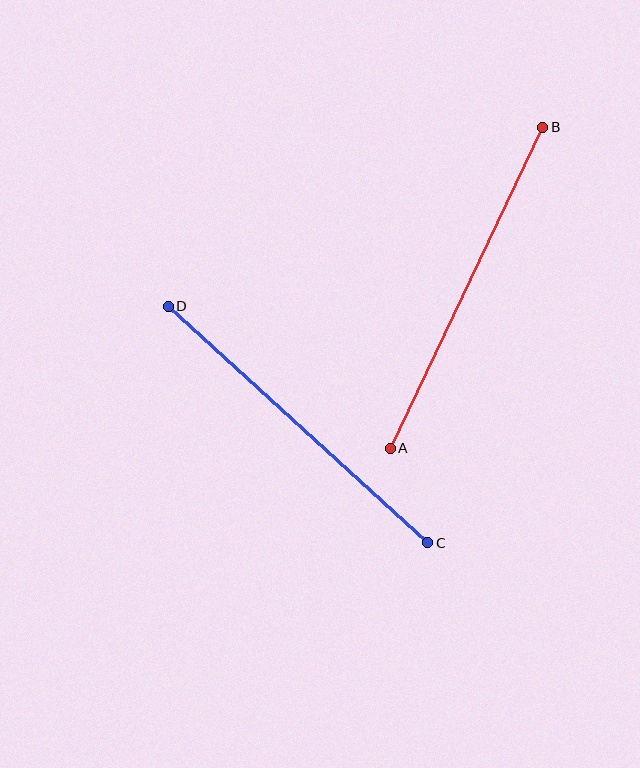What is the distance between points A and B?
The distance is approximately 356 pixels.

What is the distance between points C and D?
The distance is approximately 351 pixels.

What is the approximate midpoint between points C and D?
The midpoint is at approximately (298, 424) pixels.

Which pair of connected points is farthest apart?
Points A and B are farthest apart.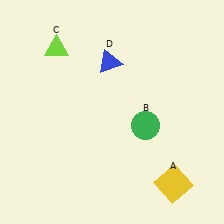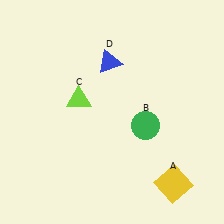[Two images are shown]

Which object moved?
The lime triangle (C) moved down.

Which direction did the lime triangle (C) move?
The lime triangle (C) moved down.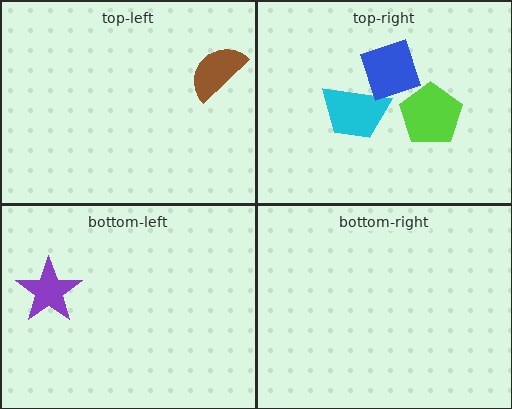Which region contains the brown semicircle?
The top-left region.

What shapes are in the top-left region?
The brown semicircle.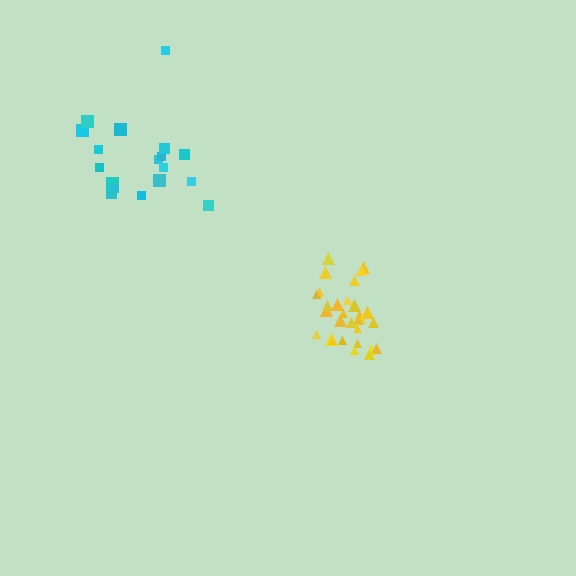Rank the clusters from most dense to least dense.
yellow, cyan.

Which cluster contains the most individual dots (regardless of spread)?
Yellow (31).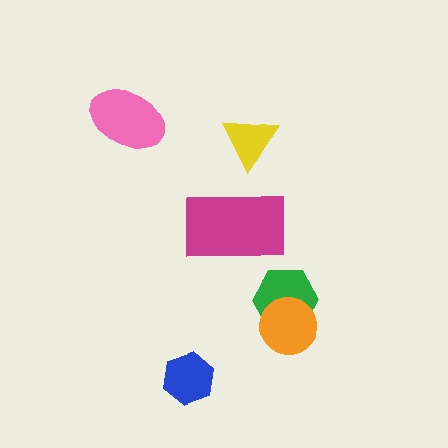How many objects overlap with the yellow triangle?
0 objects overlap with the yellow triangle.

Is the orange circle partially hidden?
No, no other shape covers it.